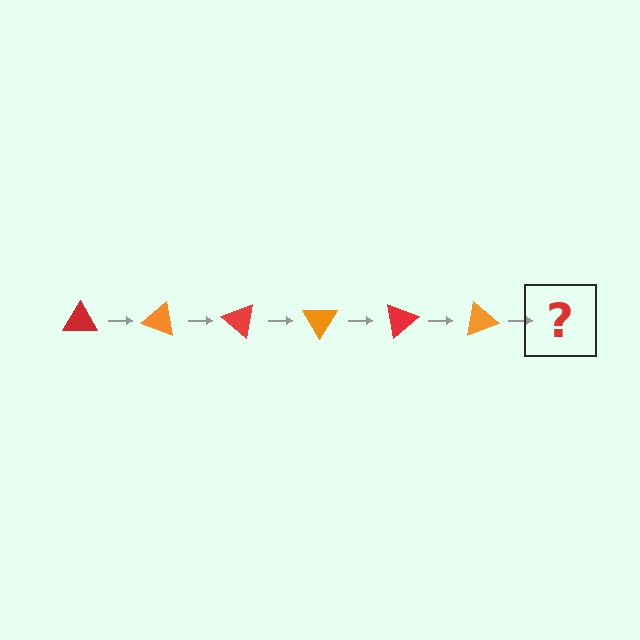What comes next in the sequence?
The next element should be a red triangle, rotated 120 degrees from the start.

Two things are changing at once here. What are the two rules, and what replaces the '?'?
The two rules are that it rotates 20 degrees each step and the color cycles through red and orange. The '?' should be a red triangle, rotated 120 degrees from the start.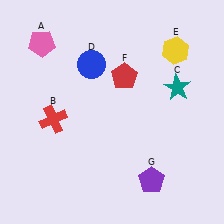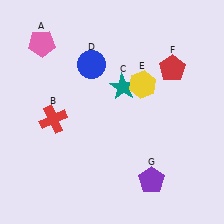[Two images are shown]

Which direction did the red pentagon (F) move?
The red pentagon (F) moved right.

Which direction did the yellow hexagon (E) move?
The yellow hexagon (E) moved down.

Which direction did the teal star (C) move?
The teal star (C) moved left.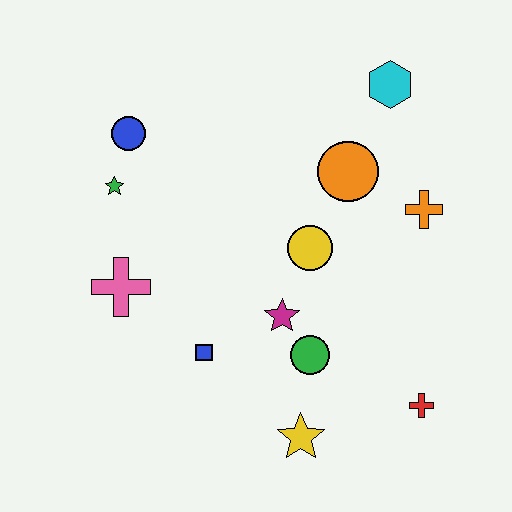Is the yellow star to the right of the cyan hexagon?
No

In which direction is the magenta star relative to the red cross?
The magenta star is to the left of the red cross.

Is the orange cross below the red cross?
No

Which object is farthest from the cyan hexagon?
The yellow star is farthest from the cyan hexagon.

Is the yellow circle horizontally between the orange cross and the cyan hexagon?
No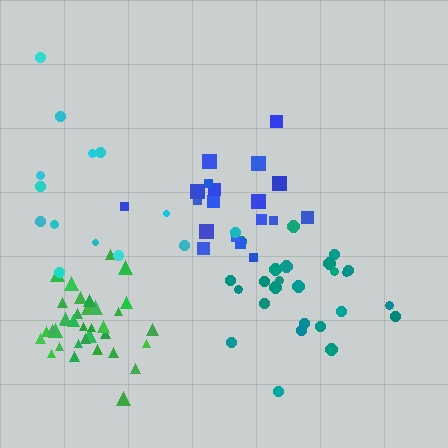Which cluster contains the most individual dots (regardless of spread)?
Green (35).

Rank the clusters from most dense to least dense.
green, teal, blue, cyan.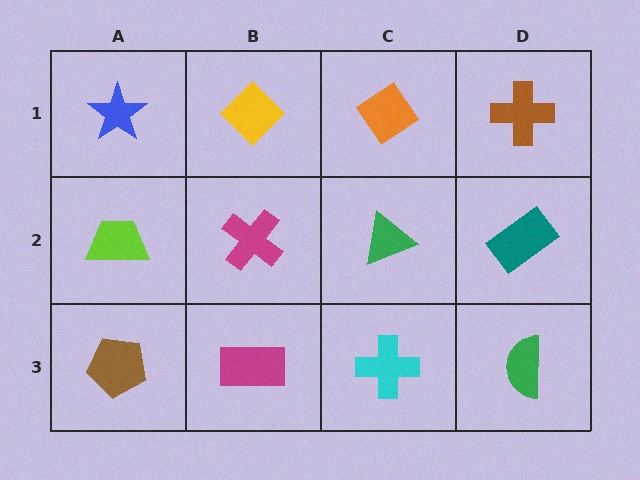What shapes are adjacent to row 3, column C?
A green triangle (row 2, column C), a magenta rectangle (row 3, column B), a green semicircle (row 3, column D).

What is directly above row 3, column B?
A magenta cross.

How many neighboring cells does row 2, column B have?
4.